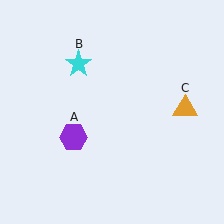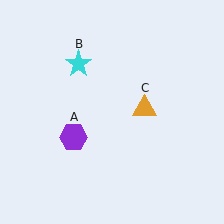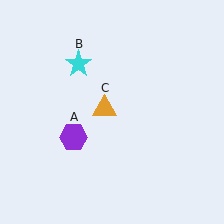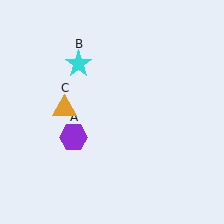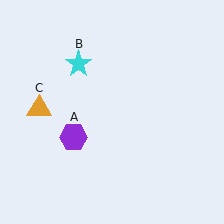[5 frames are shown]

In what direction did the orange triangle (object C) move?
The orange triangle (object C) moved left.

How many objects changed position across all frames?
1 object changed position: orange triangle (object C).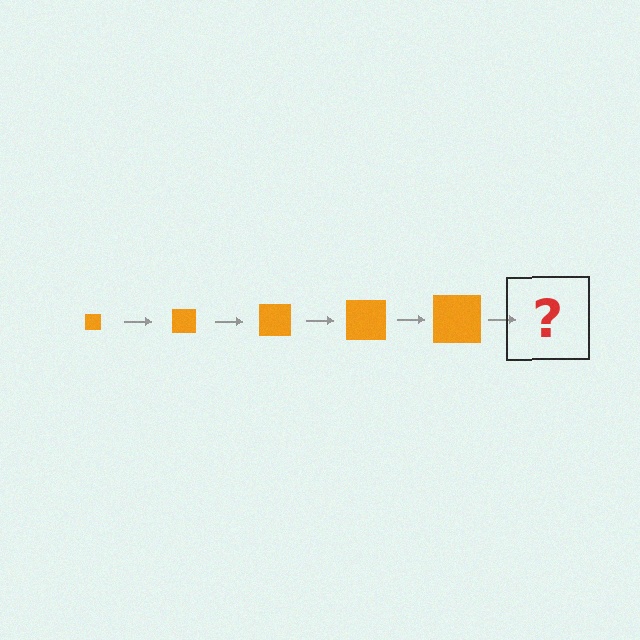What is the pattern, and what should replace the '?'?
The pattern is that the square gets progressively larger each step. The '?' should be an orange square, larger than the previous one.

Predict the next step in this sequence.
The next step is an orange square, larger than the previous one.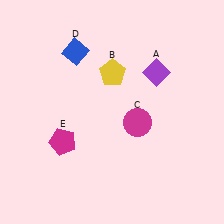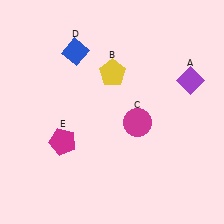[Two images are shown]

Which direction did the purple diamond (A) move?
The purple diamond (A) moved right.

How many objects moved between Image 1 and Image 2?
1 object moved between the two images.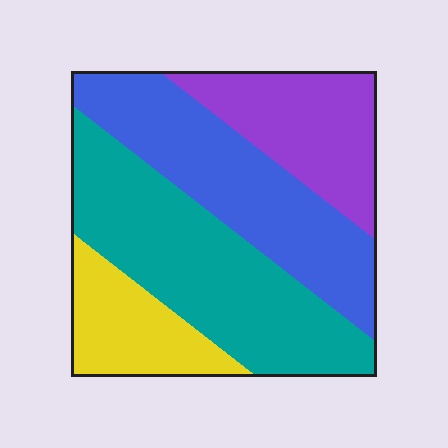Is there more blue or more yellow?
Blue.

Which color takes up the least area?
Yellow, at roughly 15%.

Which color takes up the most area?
Teal, at roughly 35%.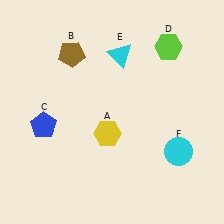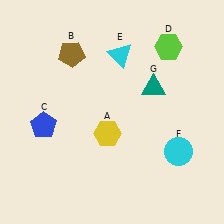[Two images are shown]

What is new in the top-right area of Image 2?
A teal triangle (G) was added in the top-right area of Image 2.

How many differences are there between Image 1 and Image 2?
There is 1 difference between the two images.